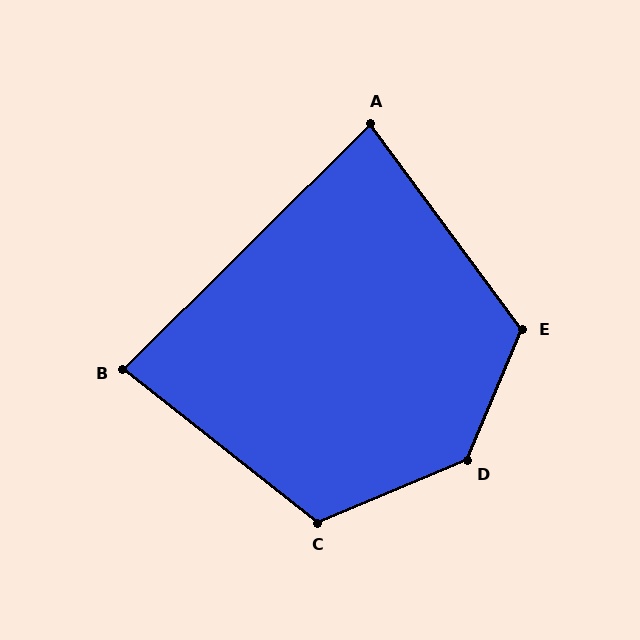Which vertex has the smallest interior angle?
A, at approximately 82 degrees.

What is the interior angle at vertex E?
Approximately 120 degrees (obtuse).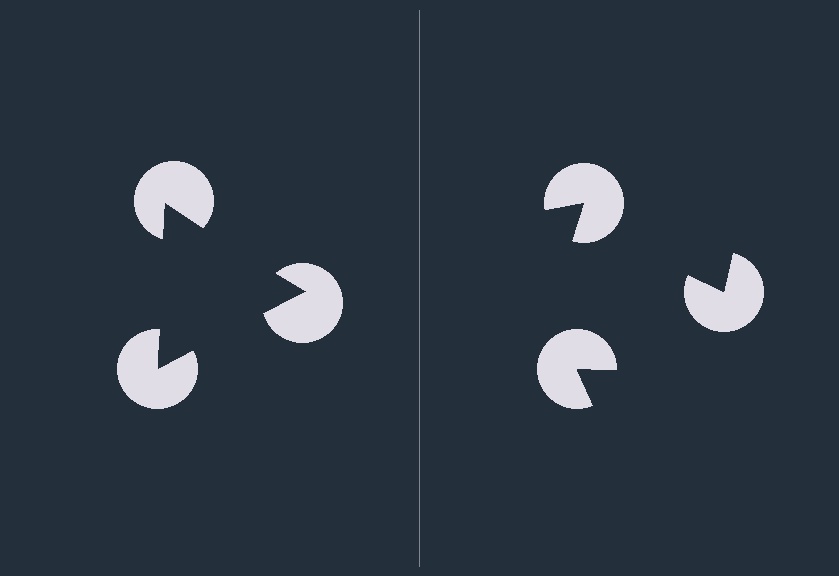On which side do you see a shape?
An illusory triangle appears on the left side. On the right side the wedge cuts are rotated, so no coherent shape forms.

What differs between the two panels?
The pac-man discs are positioned identically on both sides; only the wedge orientations differ. On the left they align to a triangle; on the right they are misaligned.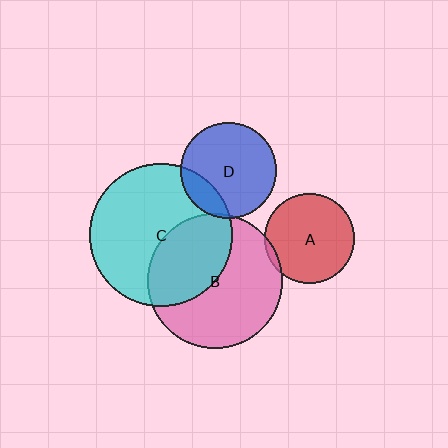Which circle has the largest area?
Circle C (cyan).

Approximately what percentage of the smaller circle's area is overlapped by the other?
Approximately 5%.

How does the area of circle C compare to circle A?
Approximately 2.5 times.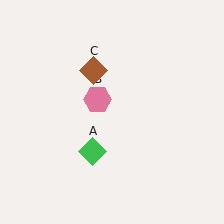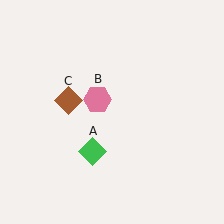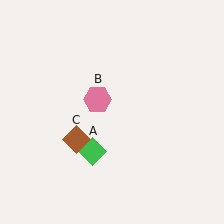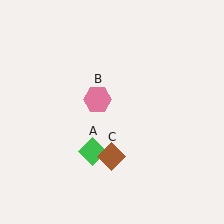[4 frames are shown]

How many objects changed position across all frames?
1 object changed position: brown diamond (object C).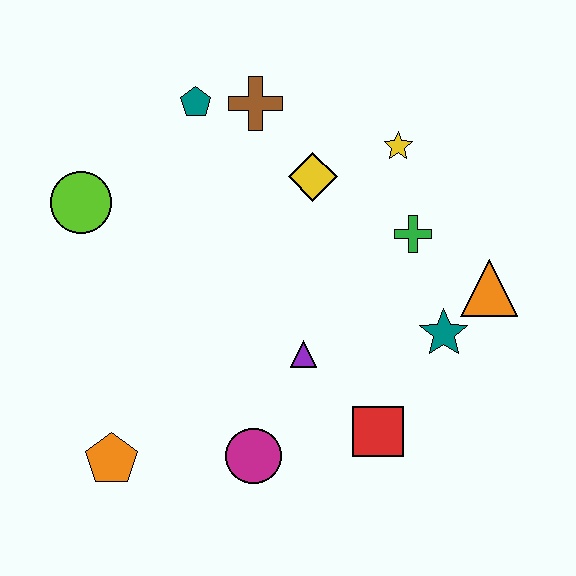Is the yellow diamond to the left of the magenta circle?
No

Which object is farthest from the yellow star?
The orange pentagon is farthest from the yellow star.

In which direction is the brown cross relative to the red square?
The brown cross is above the red square.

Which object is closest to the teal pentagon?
The brown cross is closest to the teal pentagon.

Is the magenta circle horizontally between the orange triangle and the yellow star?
No